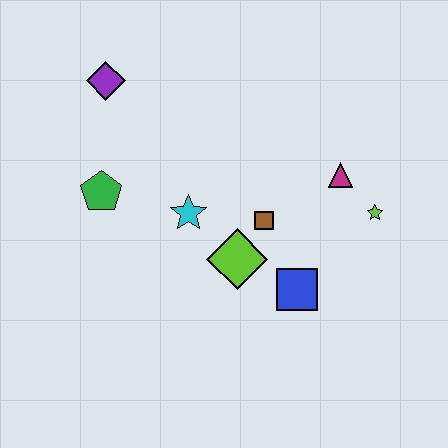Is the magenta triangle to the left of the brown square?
No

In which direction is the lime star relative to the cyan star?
The lime star is to the right of the cyan star.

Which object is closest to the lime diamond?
The brown square is closest to the lime diamond.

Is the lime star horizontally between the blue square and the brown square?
No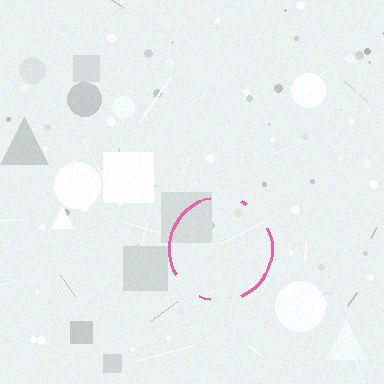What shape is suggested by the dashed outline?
The dashed outline suggests a circle.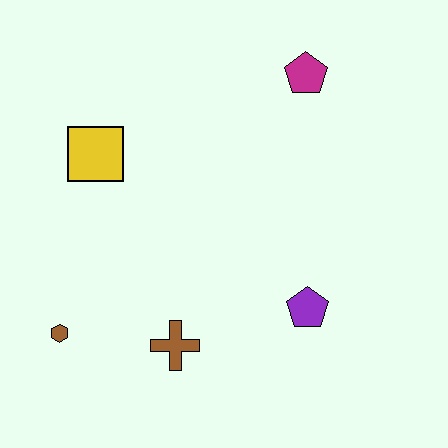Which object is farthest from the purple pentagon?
The yellow square is farthest from the purple pentagon.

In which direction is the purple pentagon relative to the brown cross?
The purple pentagon is to the right of the brown cross.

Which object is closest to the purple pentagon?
The brown cross is closest to the purple pentagon.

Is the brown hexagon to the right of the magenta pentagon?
No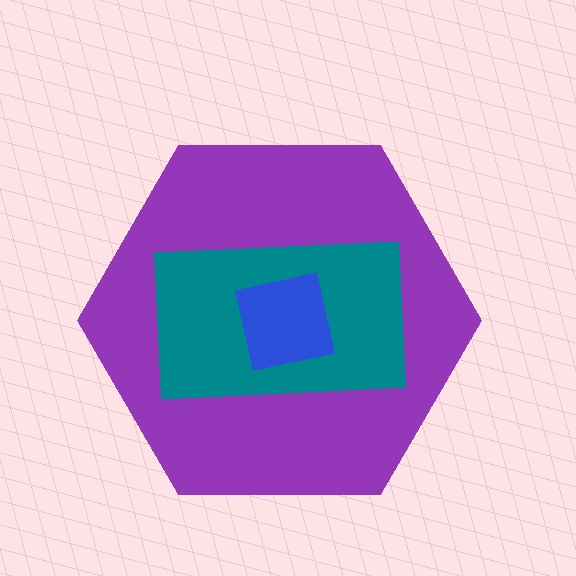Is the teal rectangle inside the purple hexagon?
Yes.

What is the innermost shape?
The blue square.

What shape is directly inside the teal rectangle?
The blue square.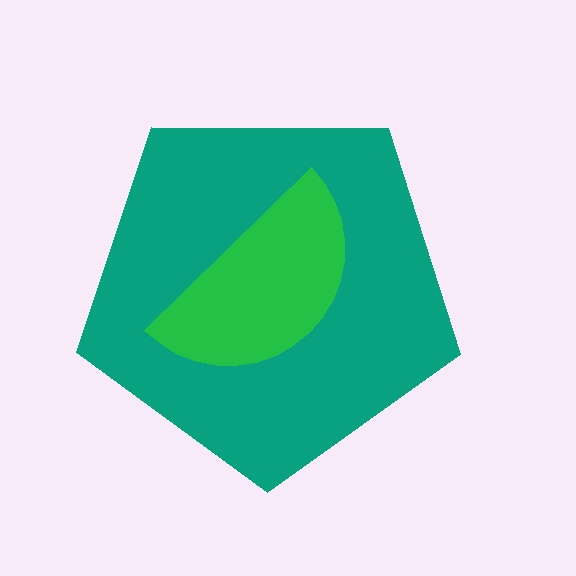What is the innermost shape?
The green semicircle.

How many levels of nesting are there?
2.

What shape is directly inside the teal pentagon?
The green semicircle.